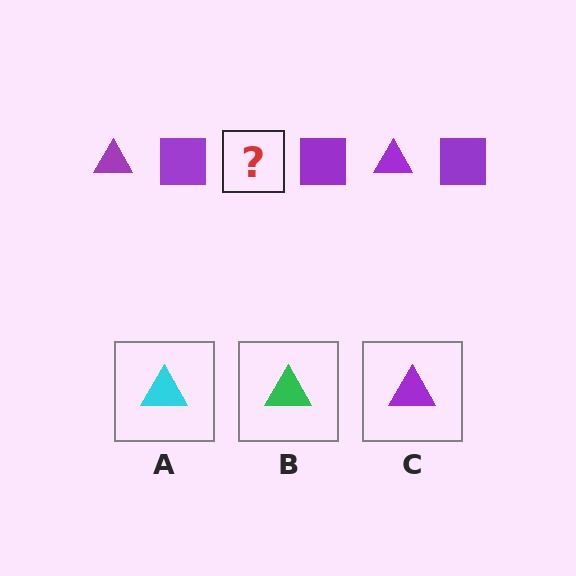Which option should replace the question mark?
Option C.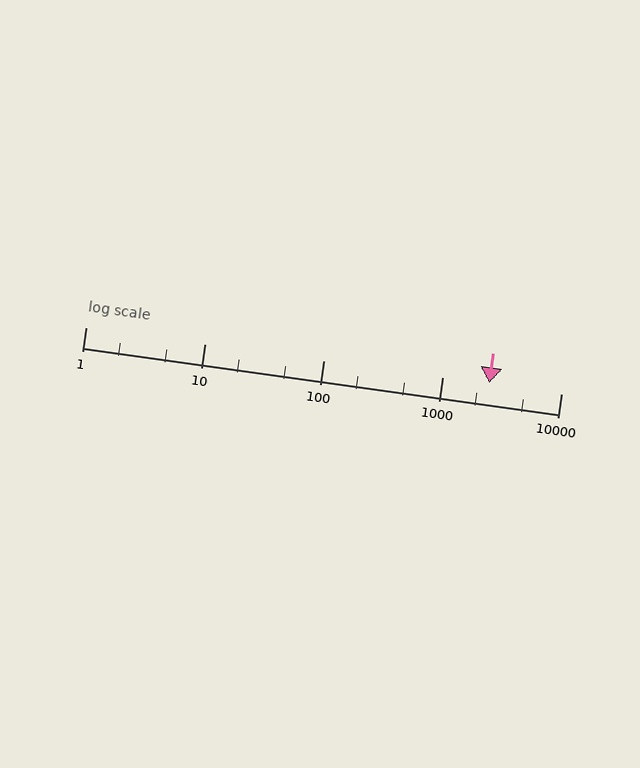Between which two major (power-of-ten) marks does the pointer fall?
The pointer is between 1000 and 10000.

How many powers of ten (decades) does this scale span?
The scale spans 4 decades, from 1 to 10000.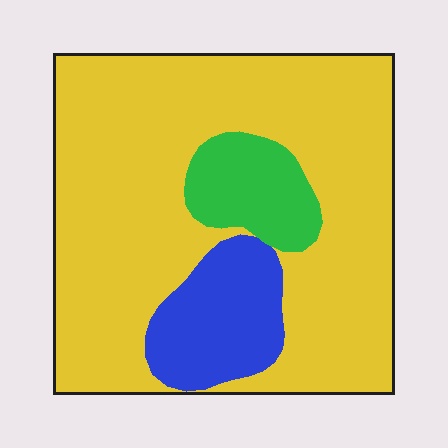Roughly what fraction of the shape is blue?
Blue takes up about one eighth (1/8) of the shape.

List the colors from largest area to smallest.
From largest to smallest: yellow, blue, green.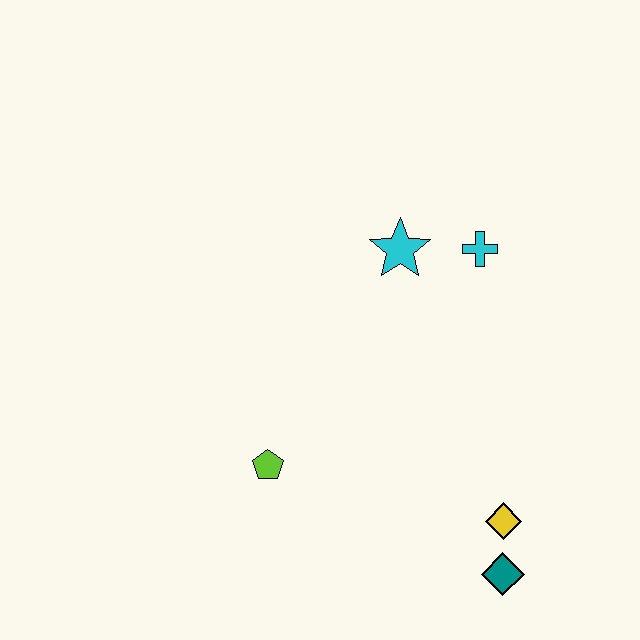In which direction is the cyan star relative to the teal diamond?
The cyan star is above the teal diamond.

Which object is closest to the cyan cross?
The cyan star is closest to the cyan cross.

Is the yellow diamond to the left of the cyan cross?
No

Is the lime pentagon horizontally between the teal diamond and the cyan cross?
No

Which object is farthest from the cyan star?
The teal diamond is farthest from the cyan star.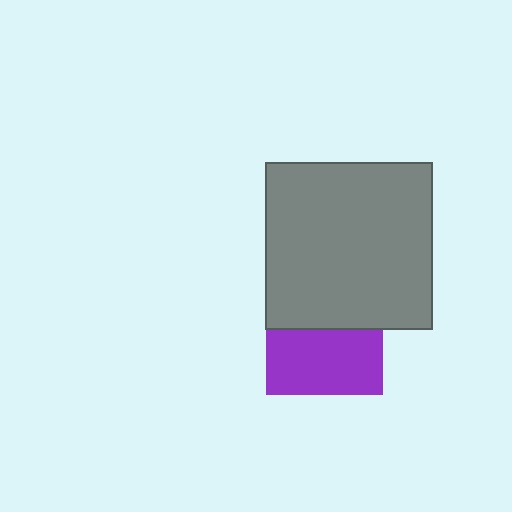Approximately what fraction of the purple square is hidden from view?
Roughly 44% of the purple square is hidden behind the gray square.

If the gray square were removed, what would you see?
You would see the complete purple square.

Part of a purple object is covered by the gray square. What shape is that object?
It is a square.